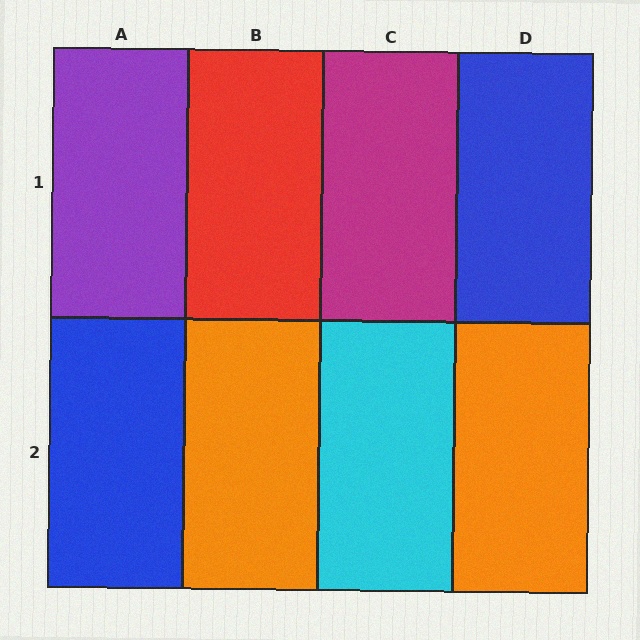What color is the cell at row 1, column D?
Blue.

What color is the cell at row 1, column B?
Red.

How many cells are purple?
1 cell is purple.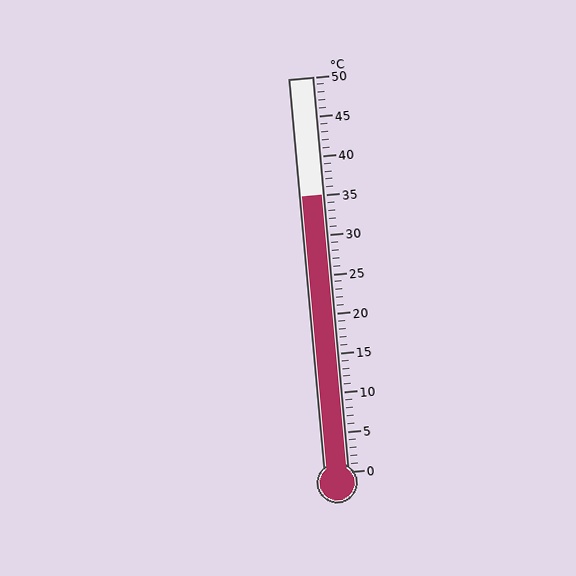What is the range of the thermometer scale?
The thermometer scale ranges from 0°C to 50°C.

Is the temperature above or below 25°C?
The temperature is above 25°C.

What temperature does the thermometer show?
The thermometer shows approximately 35°C.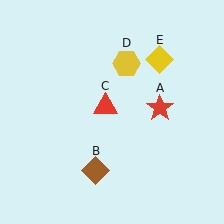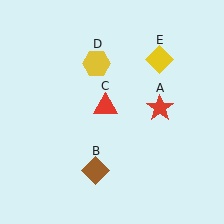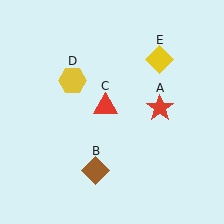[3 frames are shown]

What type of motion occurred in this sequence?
The yellow hexagon (object D) rotated counterclockwise around the center of the scene.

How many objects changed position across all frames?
1 object changed position: yellow hexagon (object D).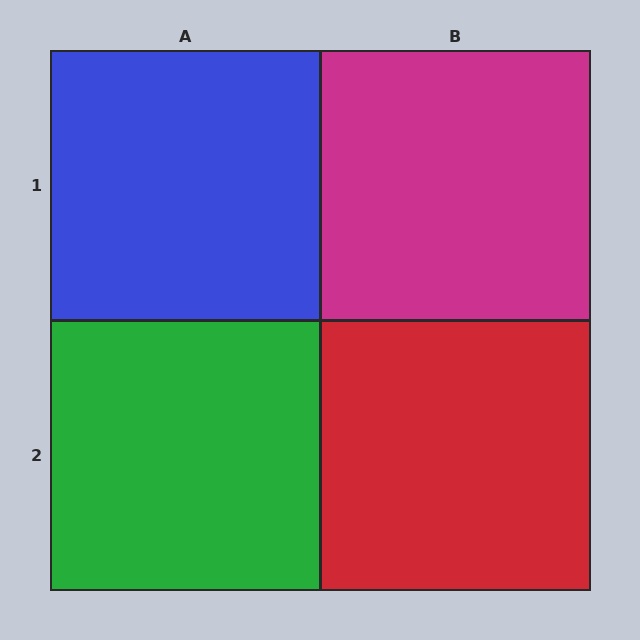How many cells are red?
1 cell is red.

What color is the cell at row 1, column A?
Blue.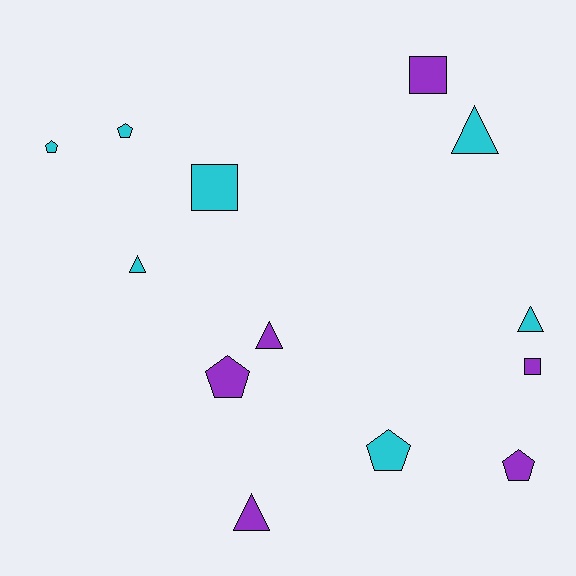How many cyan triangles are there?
There are 3 cyan triangles.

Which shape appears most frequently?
Pentagon, with 5 objects.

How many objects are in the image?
There are 13 objects.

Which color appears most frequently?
Cyan, with 7 objects.